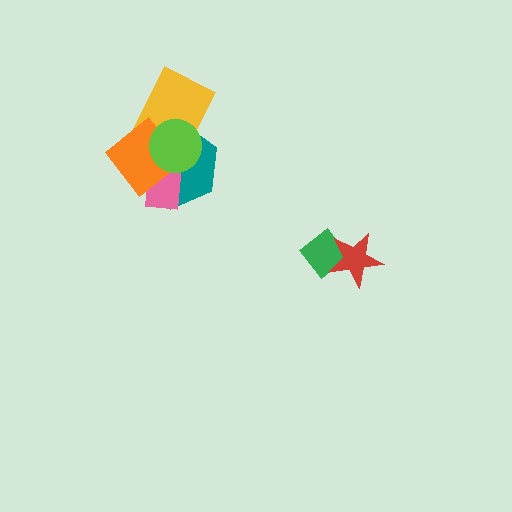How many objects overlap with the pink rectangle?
4 objects overlap with the pink rectangle.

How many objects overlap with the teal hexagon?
4 objects overlap with the teal hexagon.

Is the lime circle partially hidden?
No, no other shape covers it.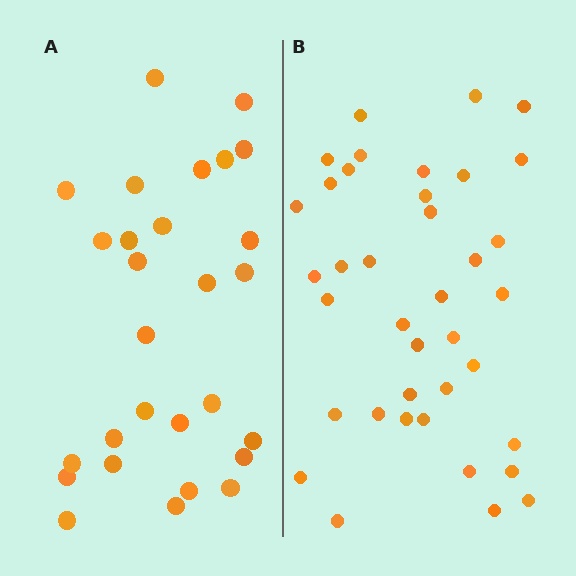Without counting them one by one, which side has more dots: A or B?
Region B (the right region) has more dots.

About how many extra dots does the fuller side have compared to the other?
Region B has roughly 10 or so more dots than region A.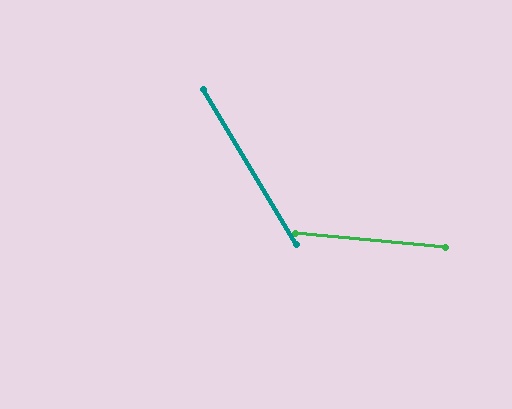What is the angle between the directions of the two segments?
Approximately 54 degrees.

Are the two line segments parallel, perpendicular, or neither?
Neither parallel nor perpendicular — they differ by about 54°.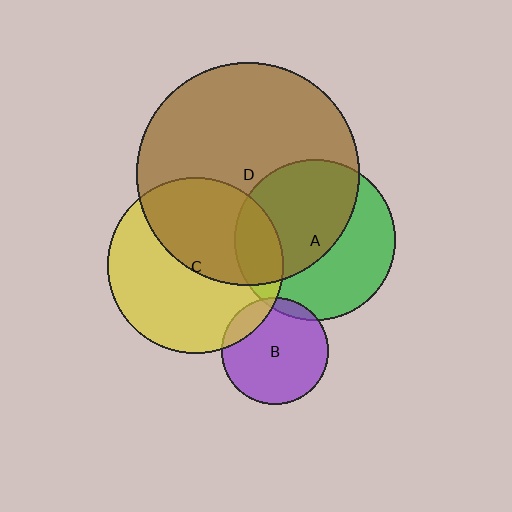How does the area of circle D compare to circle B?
Approximately 4.3 times.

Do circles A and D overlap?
Yes.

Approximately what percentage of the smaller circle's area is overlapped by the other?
Approximately 55%.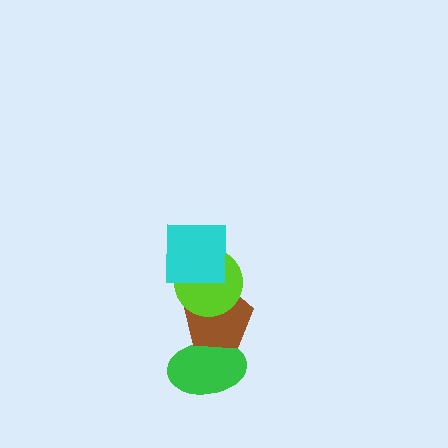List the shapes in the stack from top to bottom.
From top to bottom: the cyan square, the lime circle, the brown pentagon, the green ellipse.